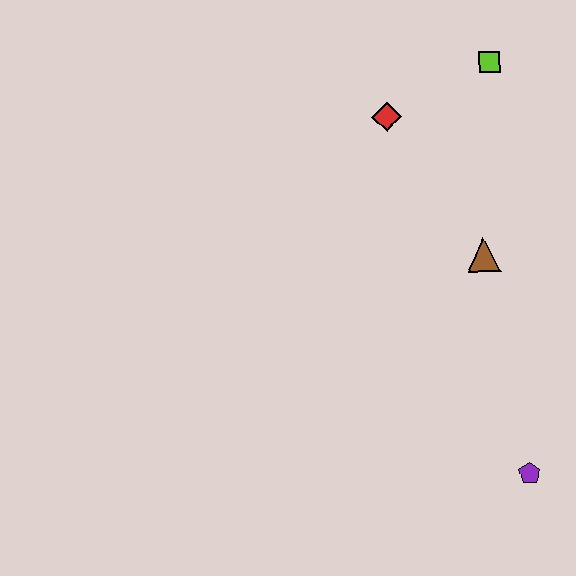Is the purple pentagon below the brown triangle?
Yes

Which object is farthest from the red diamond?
The purple pentagon is farthest from the red diamond.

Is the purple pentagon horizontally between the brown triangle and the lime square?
No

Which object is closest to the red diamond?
The lime square is closest to the red diamond.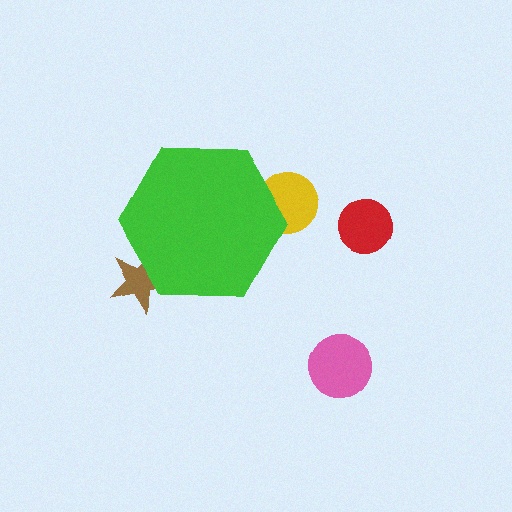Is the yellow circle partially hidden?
Yes, the yellow circle is partially hidden behind the green hexagon.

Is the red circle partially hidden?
No, the red circle is fully visible.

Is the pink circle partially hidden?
No, the pink circle is fully visible.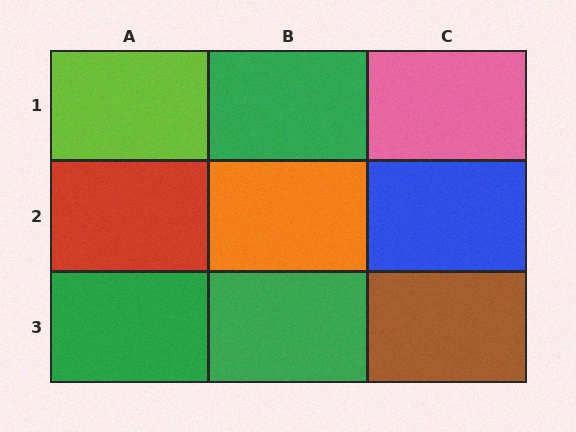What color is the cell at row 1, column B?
Green.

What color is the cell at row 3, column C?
Brown.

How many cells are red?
1 cell is red.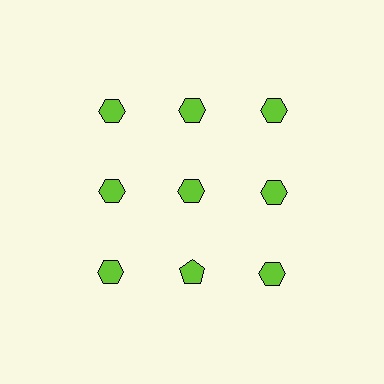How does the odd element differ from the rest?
It has a different shape: pentagon instead of hexagon.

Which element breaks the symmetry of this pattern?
The lime pentagon in the third row, second from left column breaks the symmetry. All other shapes are lime hexagons.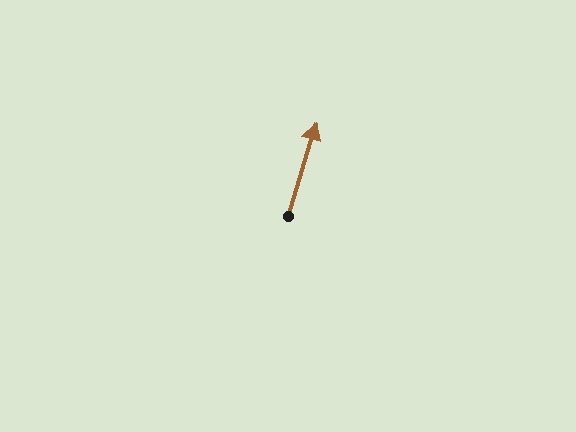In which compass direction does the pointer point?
North.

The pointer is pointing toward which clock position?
Roughly 1 o'clock.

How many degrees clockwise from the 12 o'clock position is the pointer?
Approximately 17 degrees.